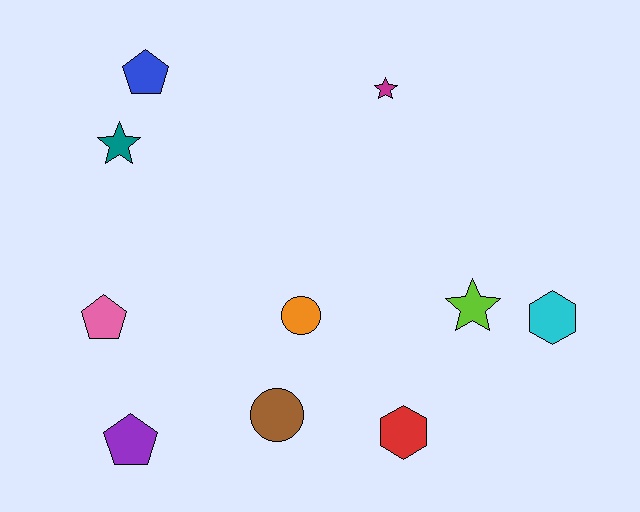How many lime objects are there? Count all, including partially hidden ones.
There is 1 lime object.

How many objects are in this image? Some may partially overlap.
There are 10 objects.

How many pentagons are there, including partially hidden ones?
There are 3 pentagons.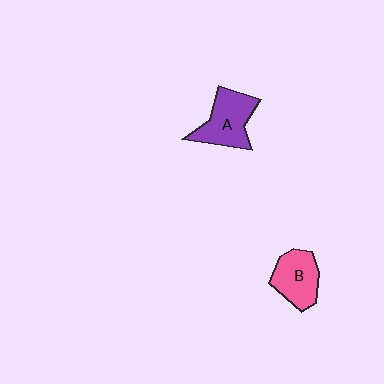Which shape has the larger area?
Shape A (purple).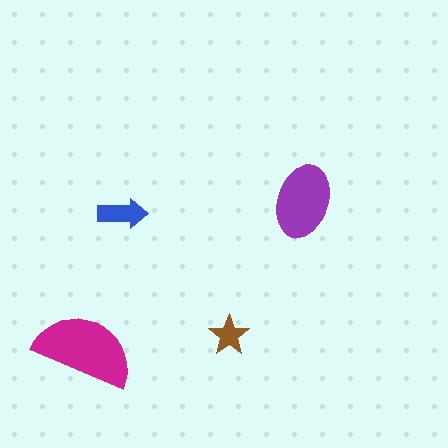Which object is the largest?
The magenta semicircle.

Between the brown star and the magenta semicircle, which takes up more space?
The magenta semicircle.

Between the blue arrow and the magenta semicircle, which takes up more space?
The magenta semicircle.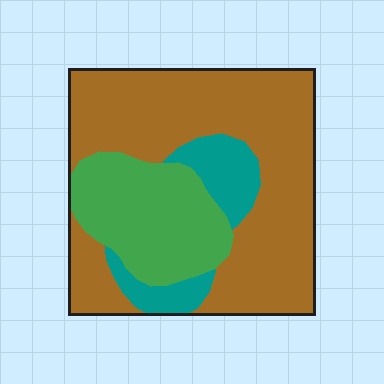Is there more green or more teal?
Green.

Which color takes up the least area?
Teal, at roughly 15%.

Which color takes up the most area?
Brown, at roughly 60%.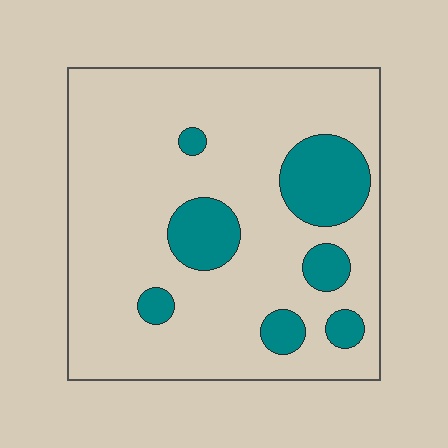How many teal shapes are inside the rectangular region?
7.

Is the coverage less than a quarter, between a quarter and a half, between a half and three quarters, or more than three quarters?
Less than a quarter.